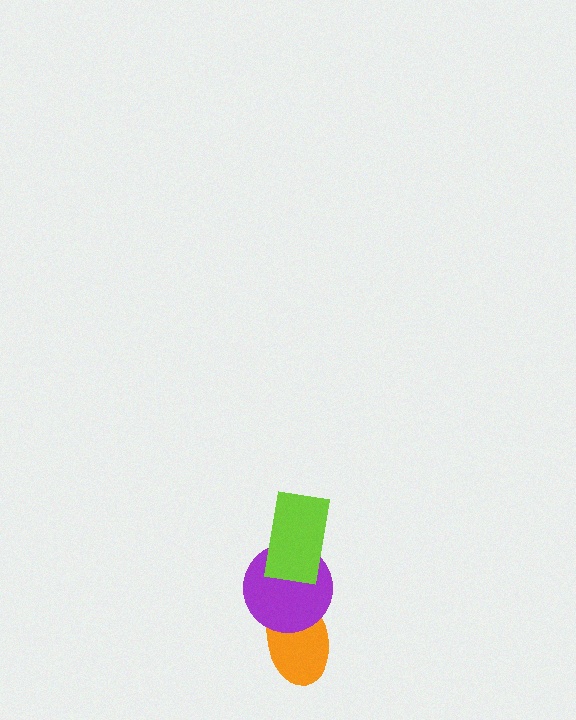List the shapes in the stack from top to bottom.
From top to bottom: the lime rectangle, the purple circle, the orange ellipse.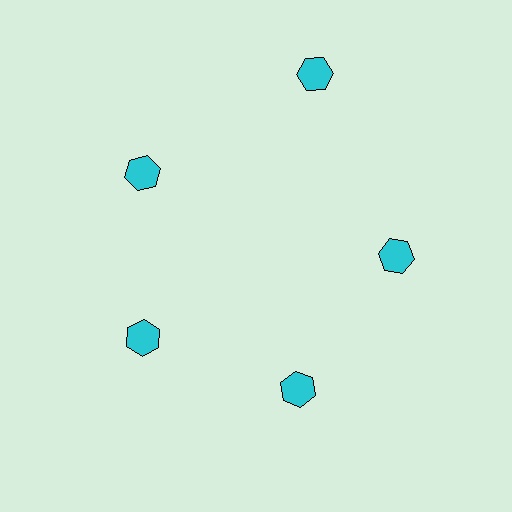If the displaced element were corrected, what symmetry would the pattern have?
It would have 5-fold rotational symmetry — the pattern would map onto itself every 72 degrees.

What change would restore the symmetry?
The symmetry would be restored by moving it inward, back onto the ring so that all 5 hexagons sit at equal angles and equal distance from the center.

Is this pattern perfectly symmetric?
No. The 5 cyan hexagons are arranged in a ring, but one element near the 1 o'clock position is pushed outward from the center, breaking the 5-fold rotational symmetry.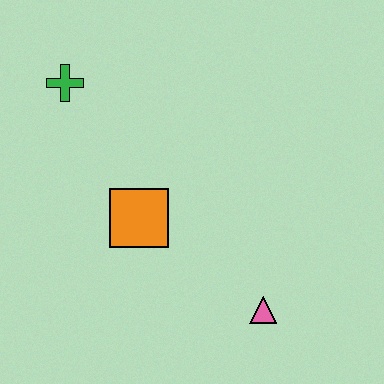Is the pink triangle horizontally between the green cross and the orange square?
No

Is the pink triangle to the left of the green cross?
No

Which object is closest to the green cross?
The orange square is closest to the green cross.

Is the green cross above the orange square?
Yes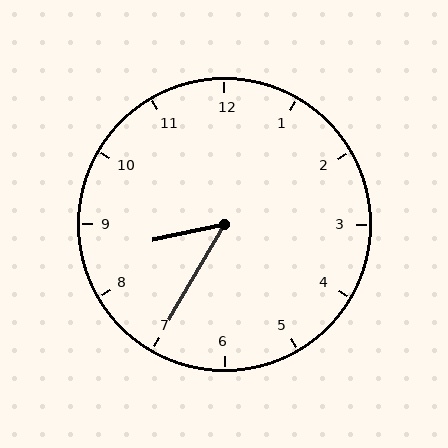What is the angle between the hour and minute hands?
Approximately 48 degrees.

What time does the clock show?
8:35.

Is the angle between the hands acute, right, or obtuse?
It is acute.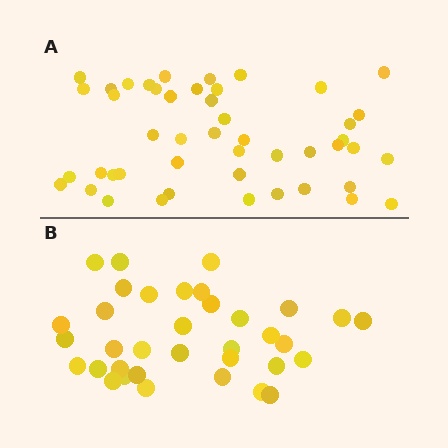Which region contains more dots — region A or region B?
Region A (the top region) has more dots.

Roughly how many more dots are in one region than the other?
Region A has roughly 12 or so more dots than region B.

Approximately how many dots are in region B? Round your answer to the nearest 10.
About 40 dots. (The exact count is 35, which rounds to 40.)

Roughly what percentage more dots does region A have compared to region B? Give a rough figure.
About 35% more.